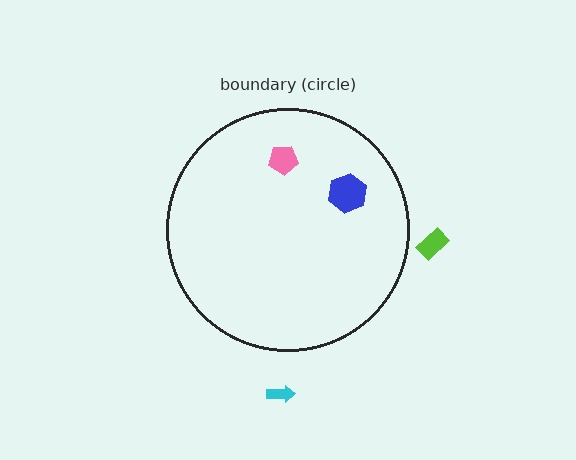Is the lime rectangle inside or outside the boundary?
Outside.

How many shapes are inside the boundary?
2 inside, 2 outside.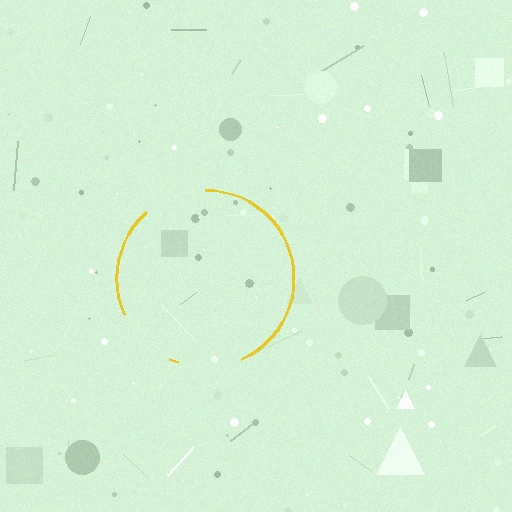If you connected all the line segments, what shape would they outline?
They would outline a circle.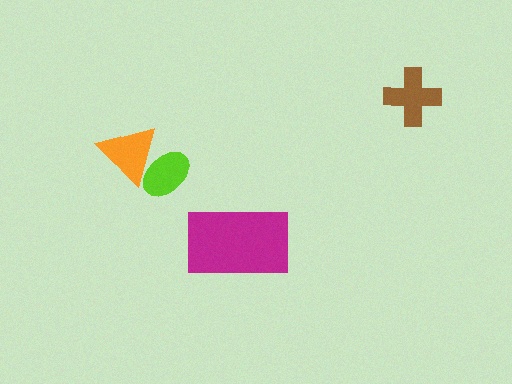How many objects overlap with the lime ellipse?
1 object overlaps with the lime ellipse.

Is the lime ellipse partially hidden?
Yes, it is partially covered by another shape.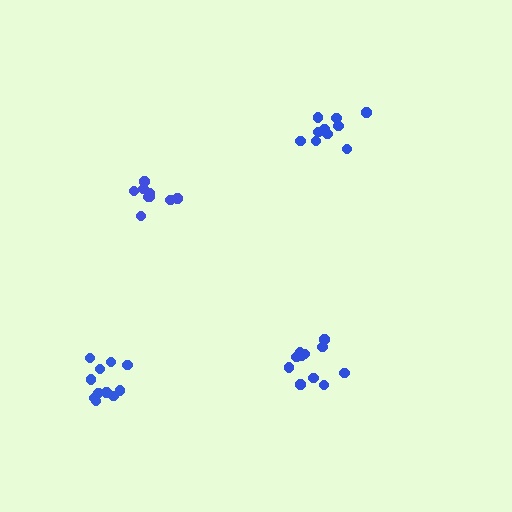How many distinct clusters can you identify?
There are 4 distinct clusters.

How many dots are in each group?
Group 1: 11 dots, Group 2: 9 dots, Group 3: 11 dots, Group 4: 10 dots (41 total).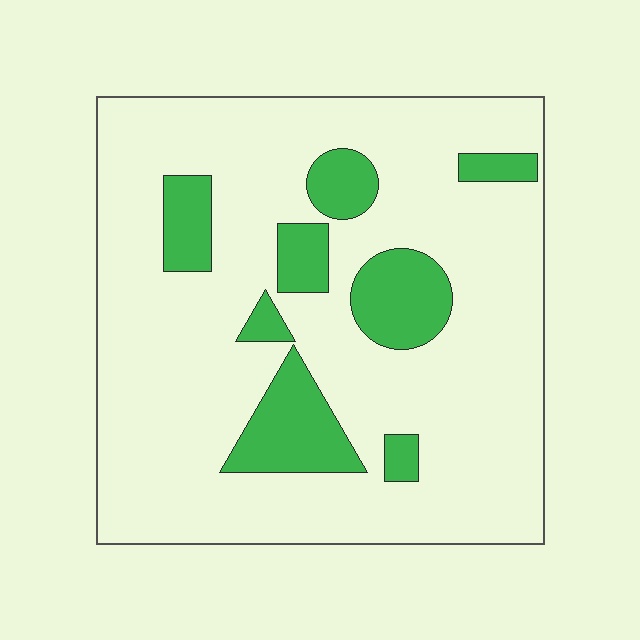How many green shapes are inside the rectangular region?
8.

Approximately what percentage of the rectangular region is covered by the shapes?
Approximately 20%.